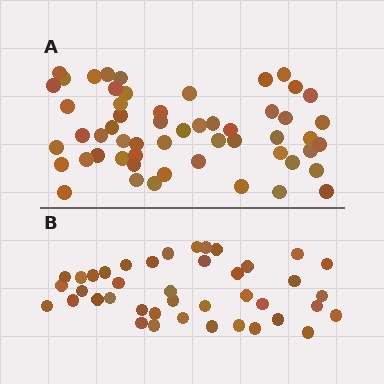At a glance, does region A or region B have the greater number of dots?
Region A (the top region) has more dots.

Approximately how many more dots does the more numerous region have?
Region A has approximately 15 more dots than region B.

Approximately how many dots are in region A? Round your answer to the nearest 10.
About 60 dots. (The exact count is 55, which rounds to 60.)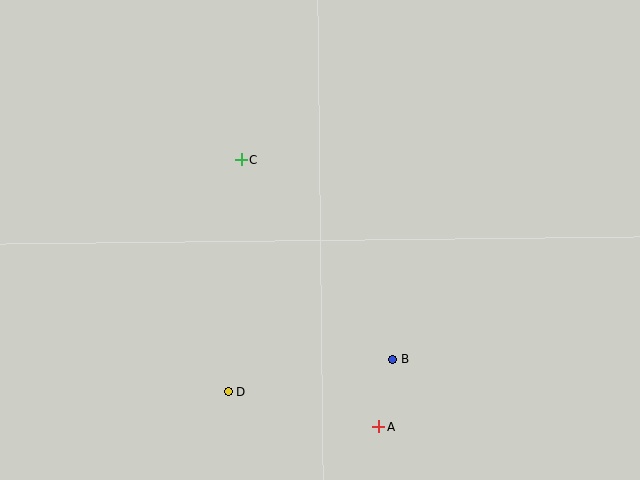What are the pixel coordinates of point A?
Point A is at (379, 427).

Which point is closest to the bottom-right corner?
Point A is closest to the bottom-right corner.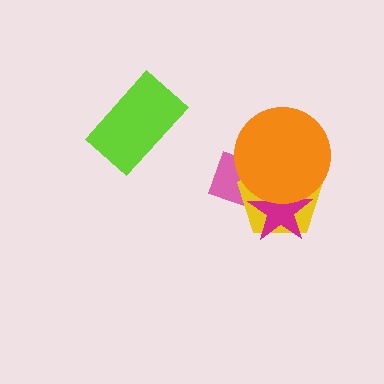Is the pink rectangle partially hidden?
Yes, it is partially covered by another shape.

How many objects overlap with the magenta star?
3 objects overlap with the magenta star.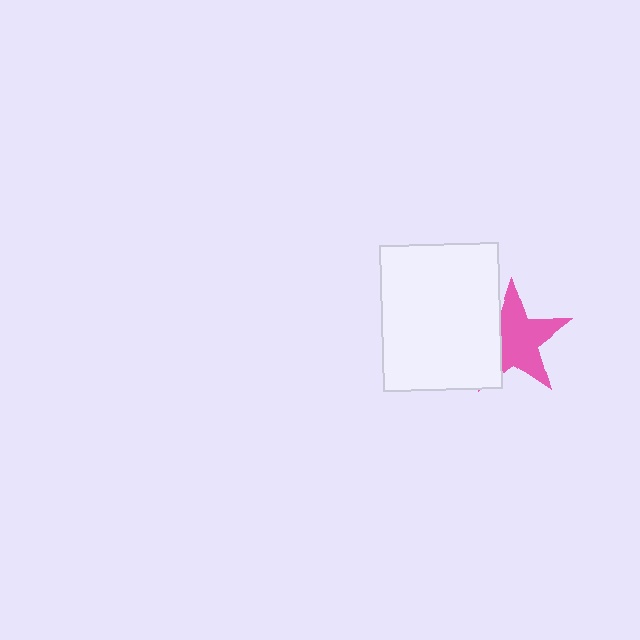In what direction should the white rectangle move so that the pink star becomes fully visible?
The white rectangle should move left. That is the shortest direction to clear the overlap and leave the pink star fully visible.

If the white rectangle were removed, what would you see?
You would see the complete pink star.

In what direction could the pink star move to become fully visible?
The pink star could move right. That would shift it out from behind the white rectangle entirely.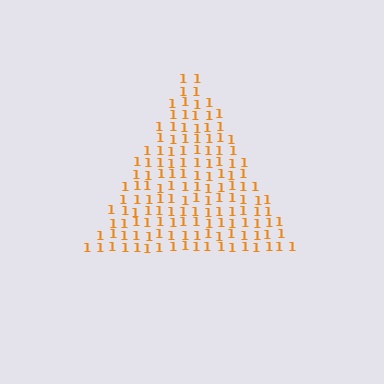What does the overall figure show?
The overall figure shows a triangle.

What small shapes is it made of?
It is made of small digit 1's.